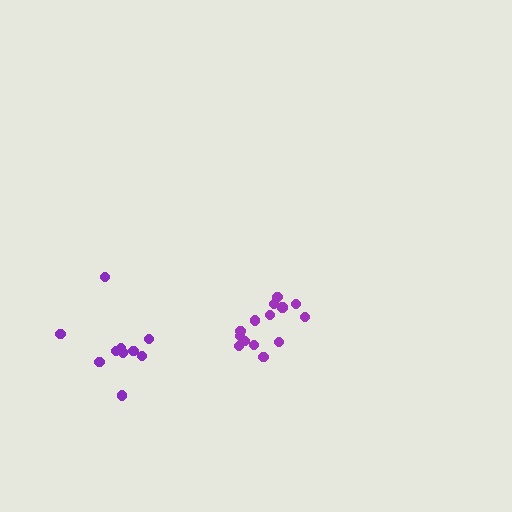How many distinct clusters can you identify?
There are 2 distinct clusters.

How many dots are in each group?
Group 1: 10 dots, Group 2: 15 dots (25 total).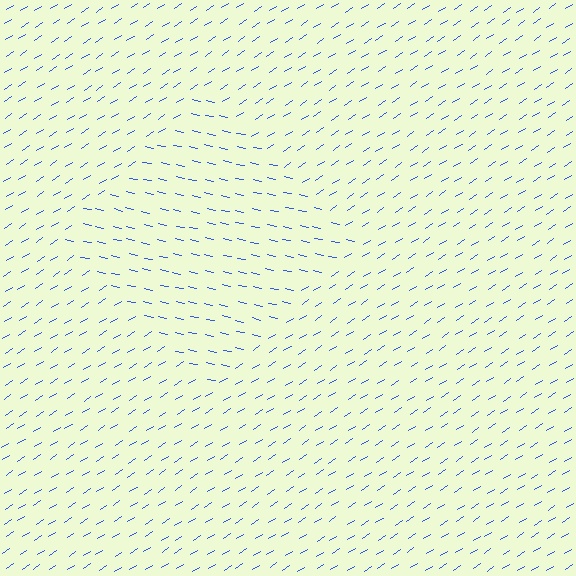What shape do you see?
I see a diamond.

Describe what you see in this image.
The image is filled with small blue line segments. A diamond region in the image has lines oriented differently from the surrounding lines, creating a visible texture boundary.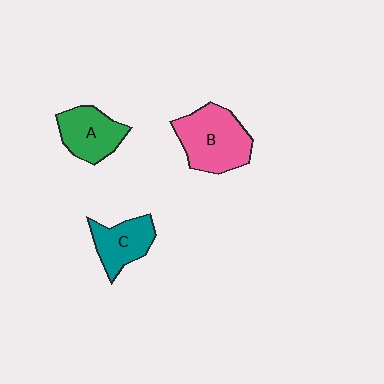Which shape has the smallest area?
Shape C (teal).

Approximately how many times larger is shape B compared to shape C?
Approximately 1.6 times.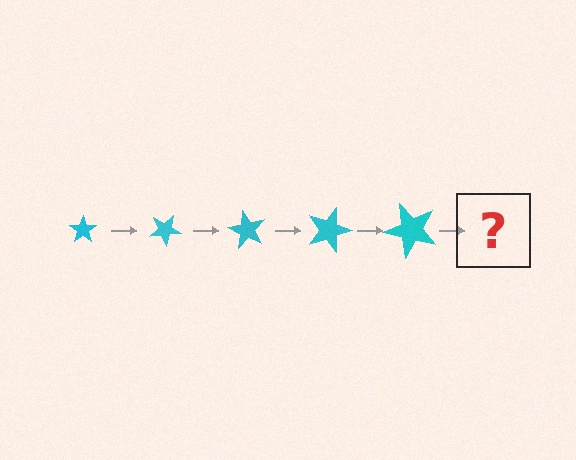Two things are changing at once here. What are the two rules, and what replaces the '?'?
The two rules are that the star grows larger each step and it rotates 30 degrees each step. The '?' should be a star, larger than the previous one and rotated 150 degrees from the start.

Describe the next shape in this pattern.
It should be a star, larger than the previous one and rotated 150 degrees from the start.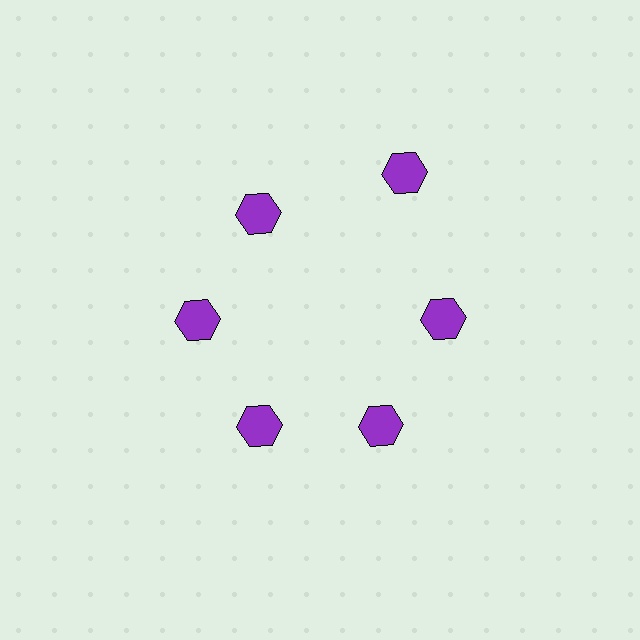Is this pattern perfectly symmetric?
No. The 6 purple hexagons are arranged in a ring, but one element near the 1 o'clock position is pushed outward from the center, breaking the 6-fold rotational symmetry.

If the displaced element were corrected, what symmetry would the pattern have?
It would have 6-fold rotational symmetry — the pattern would map onto itself every 60 degrees.